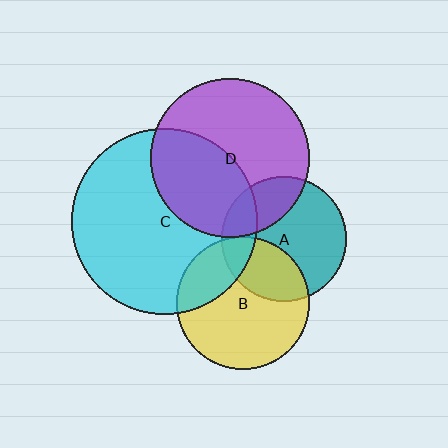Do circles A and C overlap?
Yes.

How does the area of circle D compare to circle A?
Approximately 1.6 times.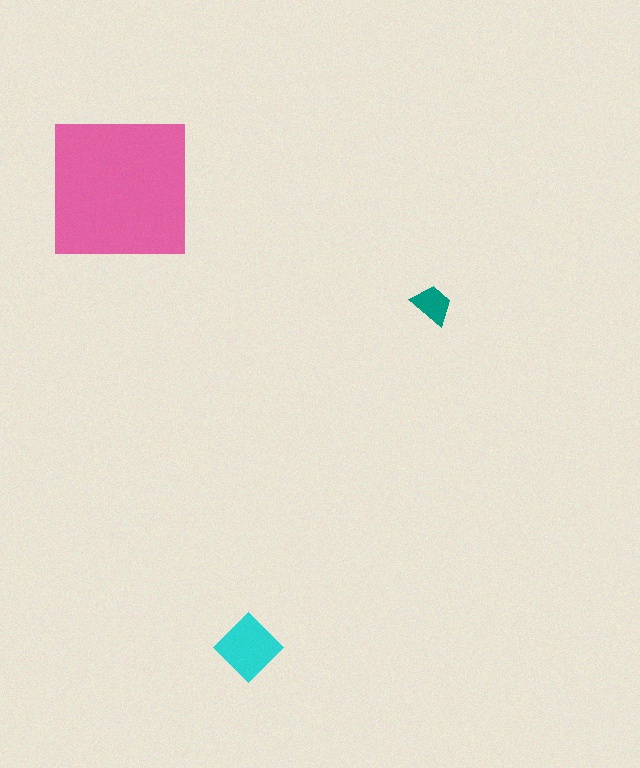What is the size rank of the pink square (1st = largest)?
1st.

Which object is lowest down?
The cyan diamond is bottommost.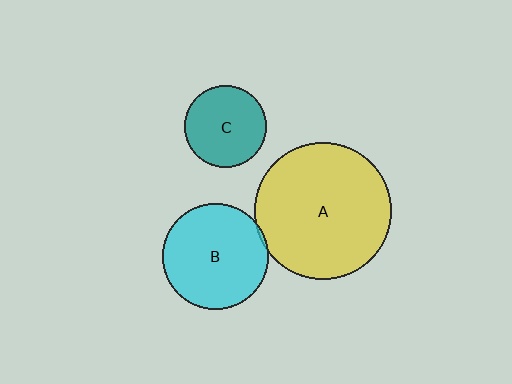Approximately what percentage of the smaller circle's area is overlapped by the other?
Approximately 5%.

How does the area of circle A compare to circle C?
Approximately 2.8 times.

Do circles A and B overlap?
Yes.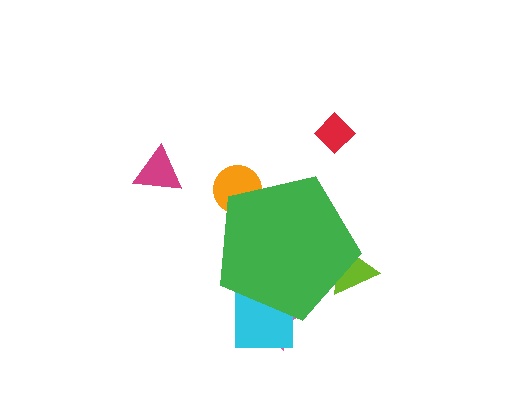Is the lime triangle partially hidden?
Yes, the lime triangle is partially hidden behind the green pentagon.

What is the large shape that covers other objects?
A green pentagon.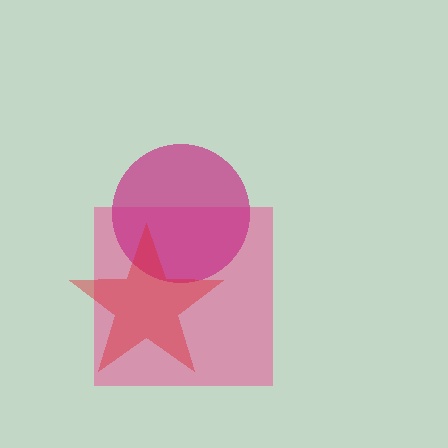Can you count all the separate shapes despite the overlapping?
Yes, there are 3 separate shapes.